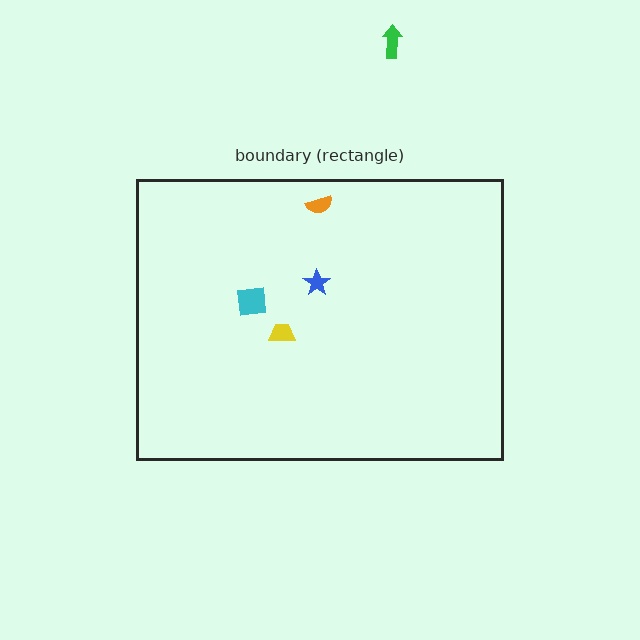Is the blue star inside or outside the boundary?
Inside.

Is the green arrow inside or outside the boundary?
Outside.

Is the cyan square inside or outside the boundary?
Inside.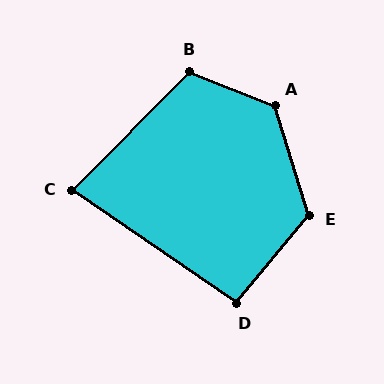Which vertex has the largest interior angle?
A, at approximately 129 degrees.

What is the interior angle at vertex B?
Approximately 113 degrees (obtuse).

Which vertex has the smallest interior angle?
C, at approximately 80 degrees.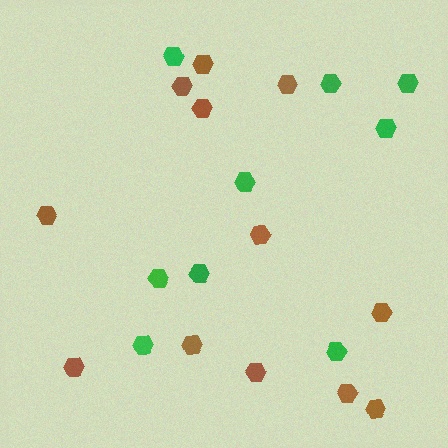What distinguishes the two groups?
There are 2 groups: one group of brown hexagons (12) and one group of green hexagons (9).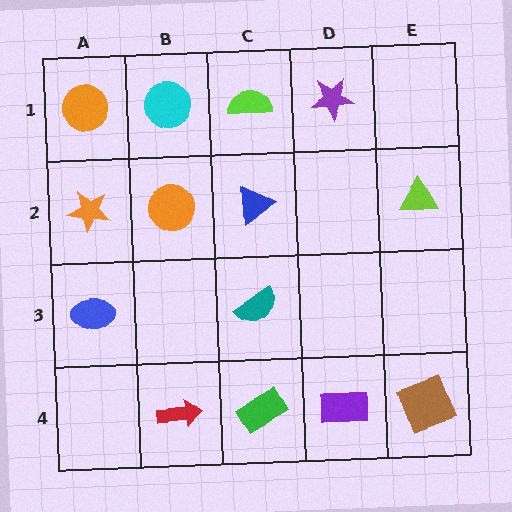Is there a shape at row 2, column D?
No, that cell is empty.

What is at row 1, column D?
A purple star.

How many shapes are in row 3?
2 shapes.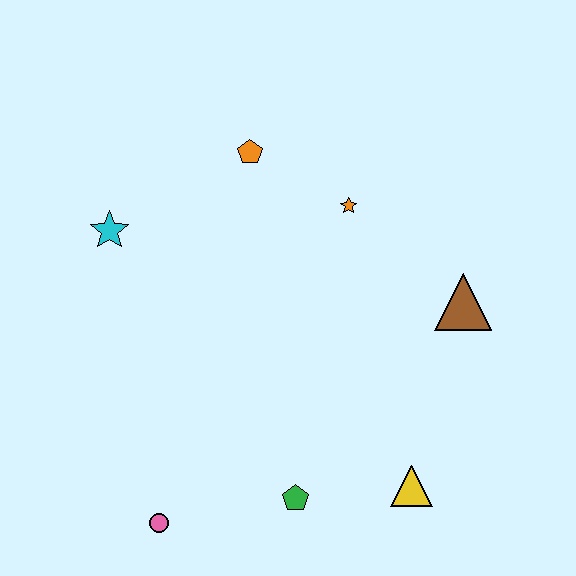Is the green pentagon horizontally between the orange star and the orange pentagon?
Yes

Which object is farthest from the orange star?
The pink circle is farthest from the orange star.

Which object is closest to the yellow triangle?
The green pentagon is closest to the yellow triangle.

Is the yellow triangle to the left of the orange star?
No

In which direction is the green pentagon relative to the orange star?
The green pentagon is below the orange star.